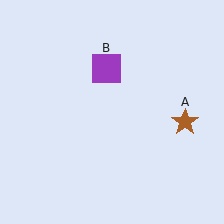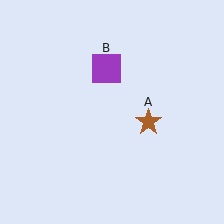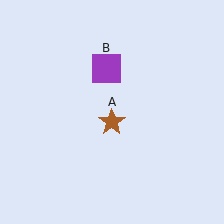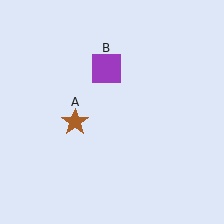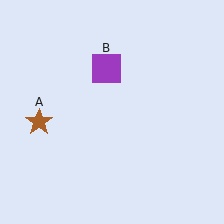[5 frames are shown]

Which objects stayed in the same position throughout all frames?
Purple square (object B) remained stationary.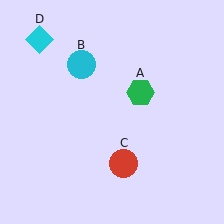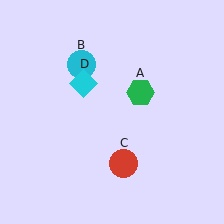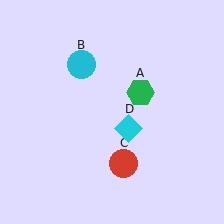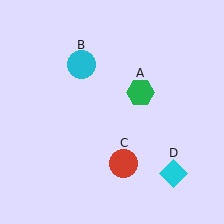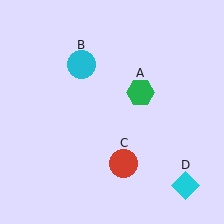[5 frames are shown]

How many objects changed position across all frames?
1 object changed position: cyan diamond (object D).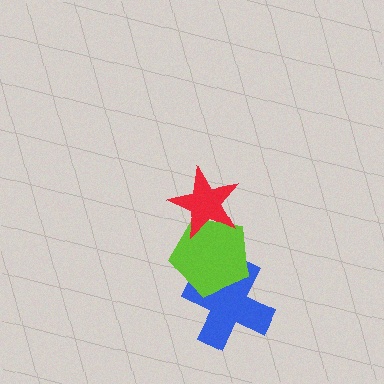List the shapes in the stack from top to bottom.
From top to bottom: the red star, the lime pentagon, the blue cross.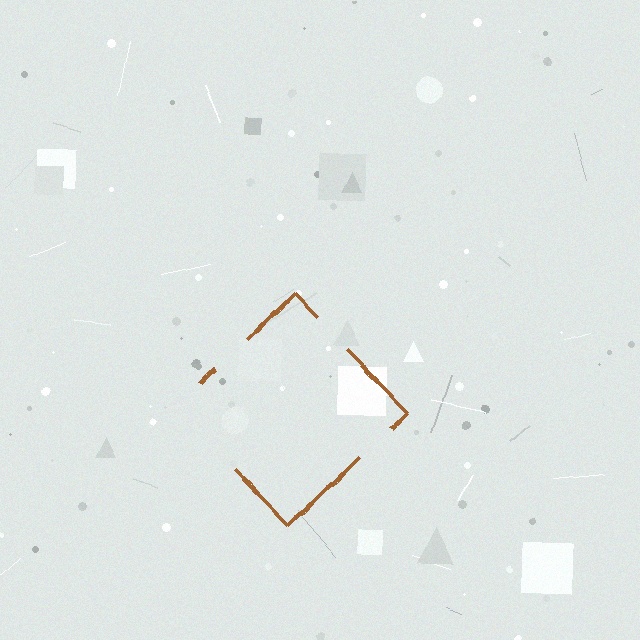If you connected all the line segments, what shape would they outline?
They would outline a diamond.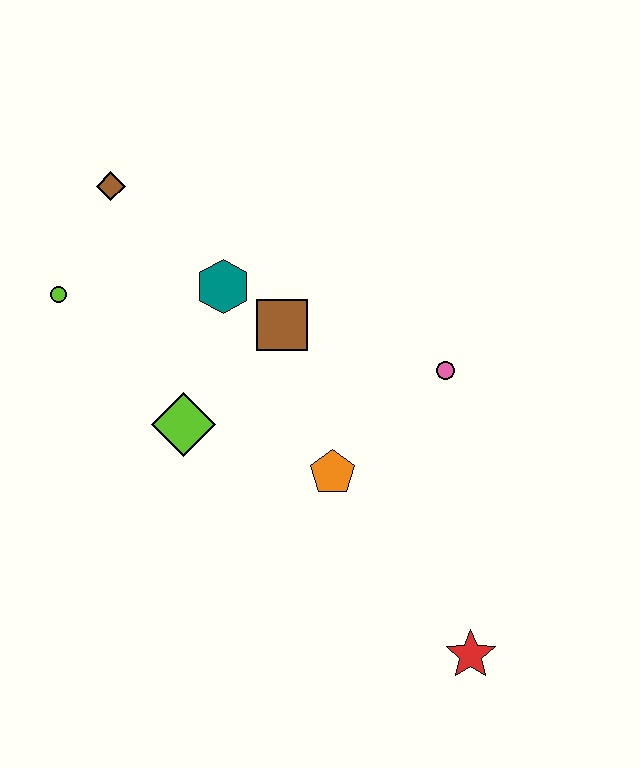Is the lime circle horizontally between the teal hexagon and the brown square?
No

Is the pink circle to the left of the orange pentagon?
No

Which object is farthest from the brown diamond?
The red star is farthest from the brown diamond.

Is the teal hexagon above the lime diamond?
Yes